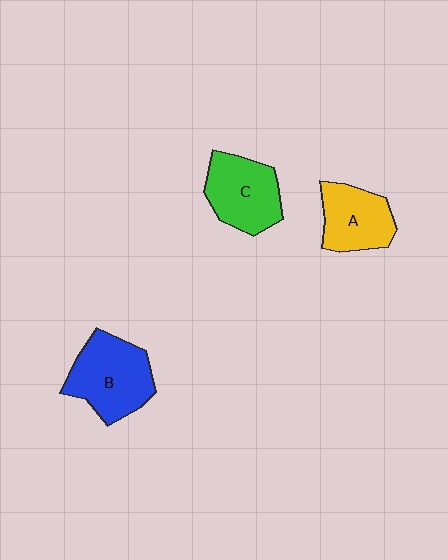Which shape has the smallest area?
Shape A (yellow).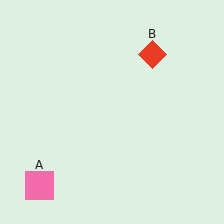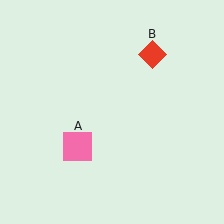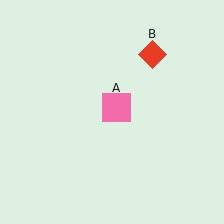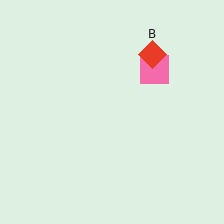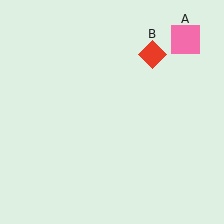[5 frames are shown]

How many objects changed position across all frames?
1 object changed position: pink square (object A).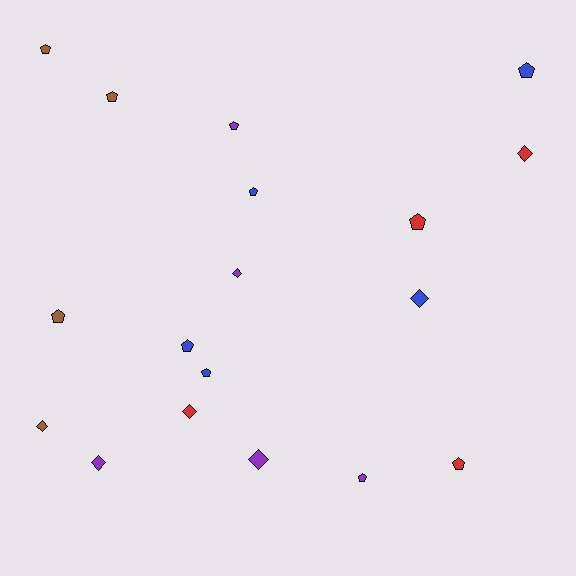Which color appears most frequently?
Blue, with 5 objects.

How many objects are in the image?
There are 18 objects.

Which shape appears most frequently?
Pentagon, with 11 objects.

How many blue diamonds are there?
There is 1 blue diamond.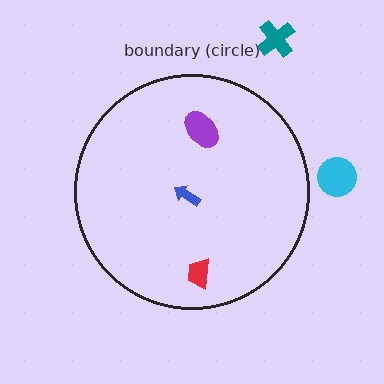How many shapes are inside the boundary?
3 inside, 2 outside.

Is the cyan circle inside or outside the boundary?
Outside.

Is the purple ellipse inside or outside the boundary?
Inside.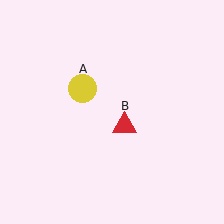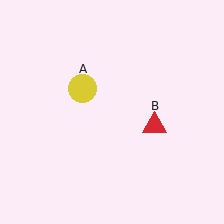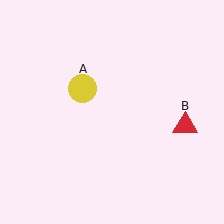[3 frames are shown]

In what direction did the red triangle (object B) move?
The red triangle (object B) moved right.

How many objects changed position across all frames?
1 object changed position: red triangle (object B).